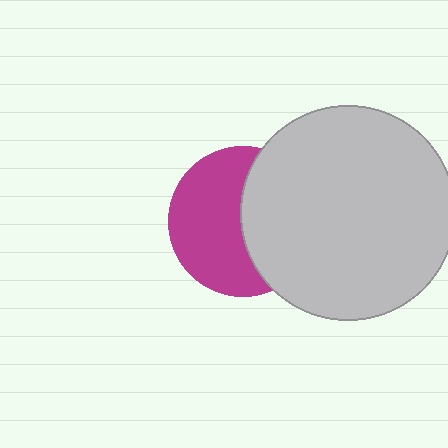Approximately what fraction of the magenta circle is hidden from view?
Roughly 44% of the magenta circle is hidden behind the light gray circle.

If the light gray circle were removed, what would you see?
You would see the complete magenta circle.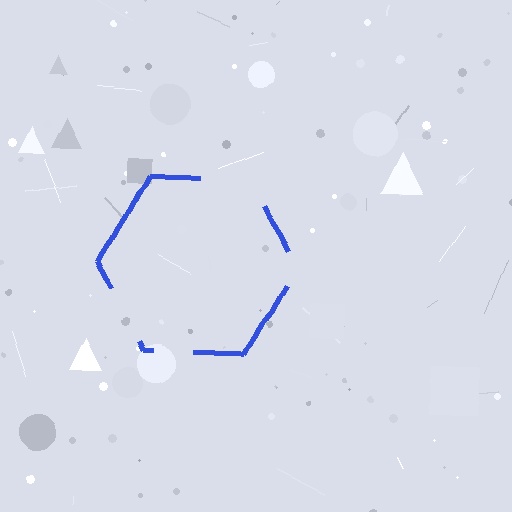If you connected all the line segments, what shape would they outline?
They would outline a hexagon.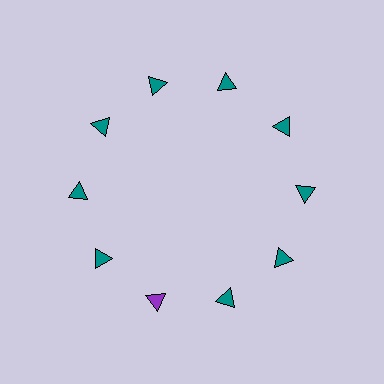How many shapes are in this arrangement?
There are 10 shapes arranged in a ring pattern.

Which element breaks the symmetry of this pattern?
The purple triangle at roughly the 7 o'clock position breaks the symmetry. All other shapes are teal triangles.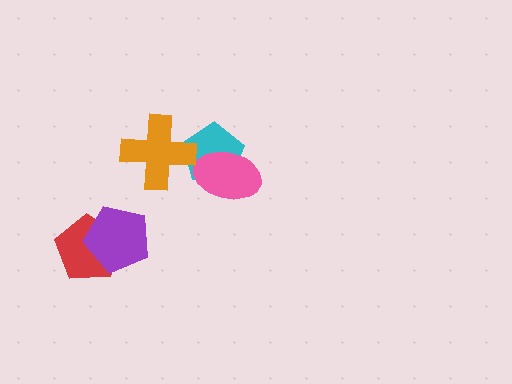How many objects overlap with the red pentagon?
1 object overlaps with the red pentagon.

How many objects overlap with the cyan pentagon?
2 objects overlap with the cyan pentagon.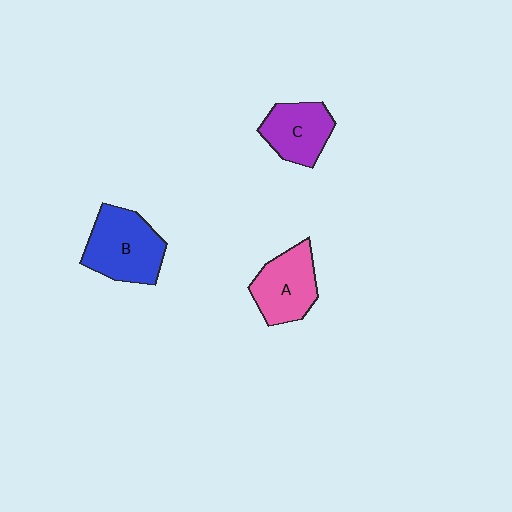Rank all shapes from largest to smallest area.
From largest to smallest: B (blue), A (pink), C (purple).